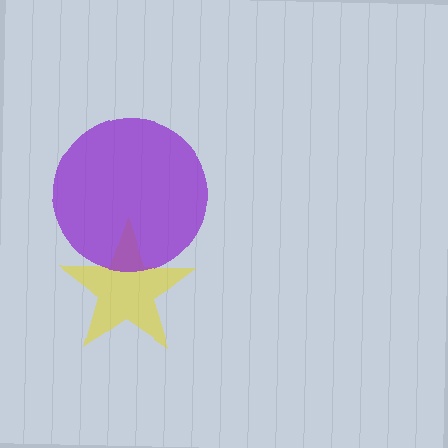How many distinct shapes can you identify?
There are 2 distinct shapes: a yellow star, a purple circle.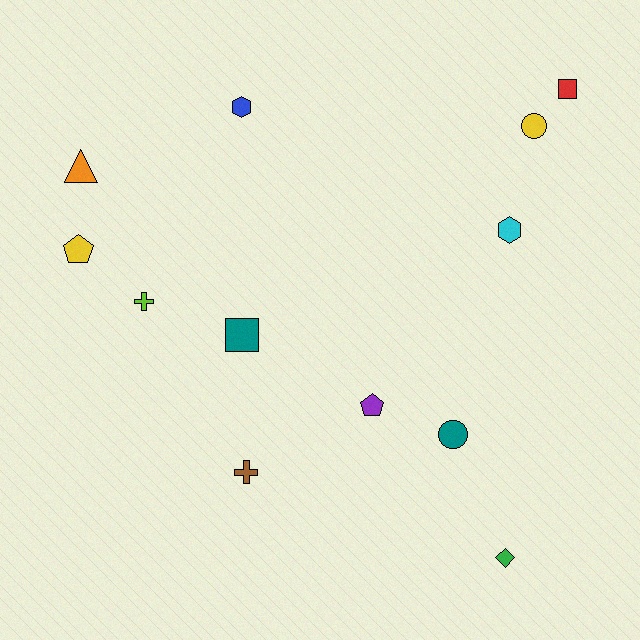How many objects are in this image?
There are 12 objects.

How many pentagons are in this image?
There are 2 pentagons.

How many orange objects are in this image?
There is 1 orange object.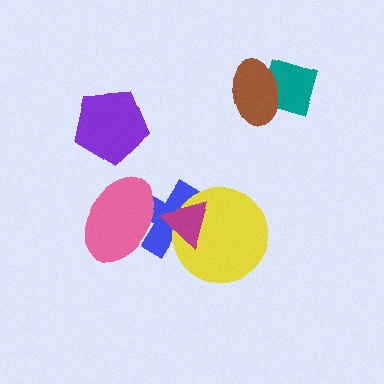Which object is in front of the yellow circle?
The magenta triangle is in front of the yellow circle.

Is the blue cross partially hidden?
Yes, it is partially covered by another shape.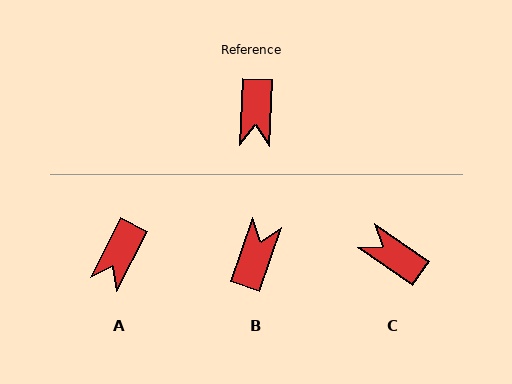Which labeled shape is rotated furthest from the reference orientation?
B, about 163 degrees away.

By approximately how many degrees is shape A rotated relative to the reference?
Approximately 25 degrees clockwise.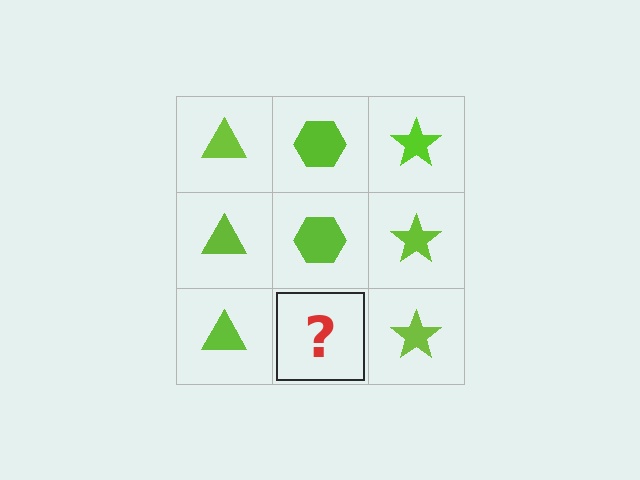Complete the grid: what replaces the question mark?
The question mark should be replaced with a lime hexagon.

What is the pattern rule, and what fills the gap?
The rule is that each column has a consistent shape. The gap should be filled with a lime hexagon.